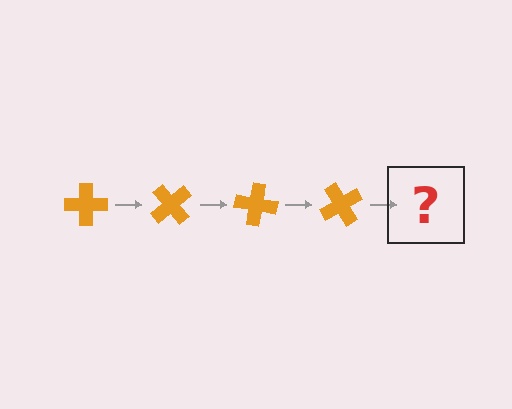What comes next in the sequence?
The next element should be an orange cross rotated 200 degrees.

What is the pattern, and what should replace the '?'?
The pattern is that the cross rotates 50 degrees each step. The '?' should be an orange cross rotated 200 degrees.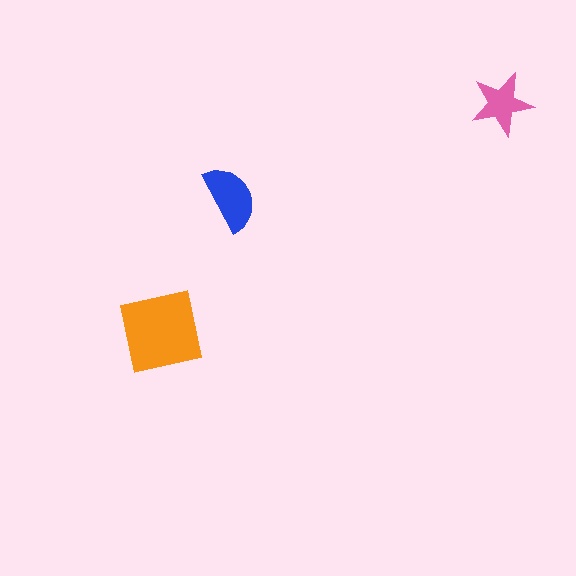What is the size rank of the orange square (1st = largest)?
1st.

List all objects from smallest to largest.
The pink star, the blue semicircle, the orange square.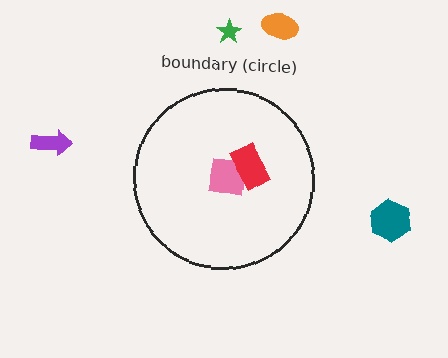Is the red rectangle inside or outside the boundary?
Inside.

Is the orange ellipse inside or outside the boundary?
Outside.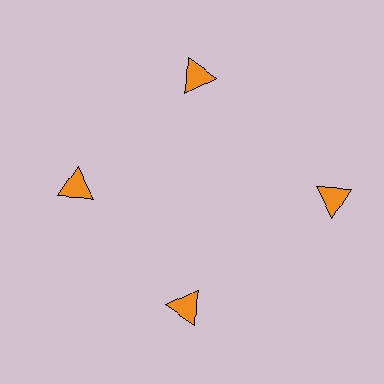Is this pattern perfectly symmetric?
No. The 4 orange triangles are arranged in a ring, but one element near the 3 o'clock position is pushed outward from the center, breaking the 4-fold rotational symmetry.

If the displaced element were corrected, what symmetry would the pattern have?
It would have 4-fold rotational symmetry — the pattern would map onto itself every 90 degrees.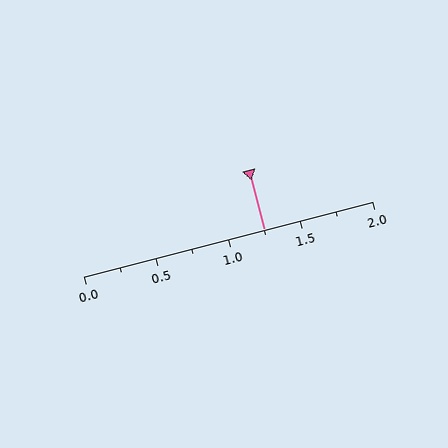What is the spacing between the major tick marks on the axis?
The major ticks are spaced 0.5 apart.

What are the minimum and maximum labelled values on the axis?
The axis runs from 0.0 to 2.0.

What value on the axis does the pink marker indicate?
The marker indicates approximately 1.25.